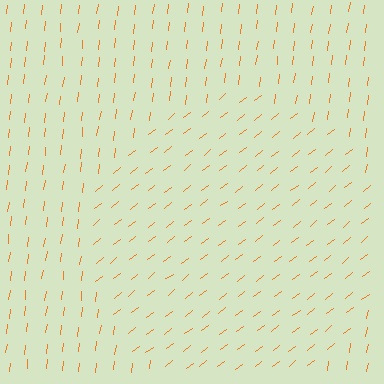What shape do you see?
I see a circle.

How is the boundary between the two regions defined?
The boundary is defined purely by a change in line orientation (approximately 45 degrees difference). All lines are the same color and thickness.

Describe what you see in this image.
The image is filled with small orange line segments. A circle region in the image has lines oriented differently from the surrounding lines, creating a visible texture boundary.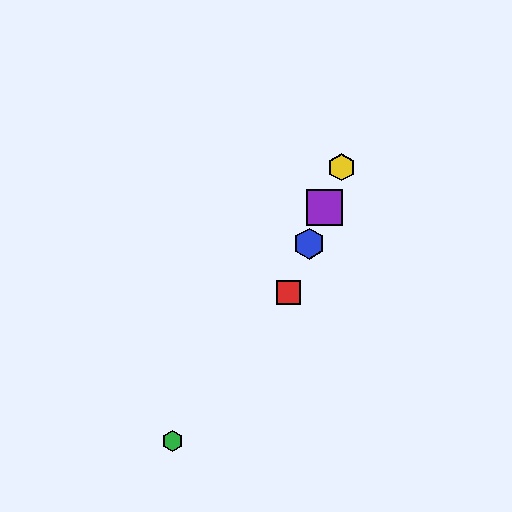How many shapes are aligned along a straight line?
4 shapes (the red square, the blue hexagon, the yellow hexagon, the purple square) are aligned along a straight line.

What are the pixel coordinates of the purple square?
The purple square is at (325, 207).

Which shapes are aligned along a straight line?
The red square, the blue hexagon, the yellow hexagon, the purple square are aligned along a straight line.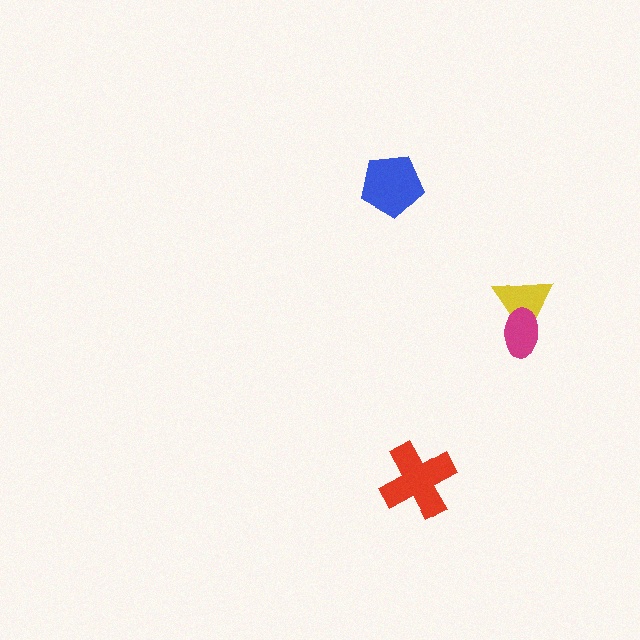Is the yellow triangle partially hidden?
Yes, it is partially covered by another shape.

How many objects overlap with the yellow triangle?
1 object overlaps with the yellow triangle.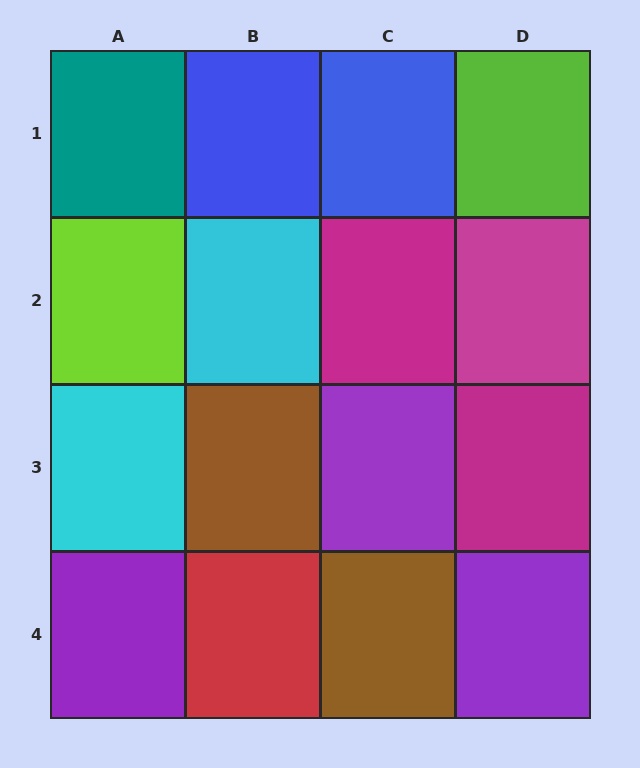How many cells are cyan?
2 cells are cyan.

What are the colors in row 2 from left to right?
Lime, cyan, magenta, magenta.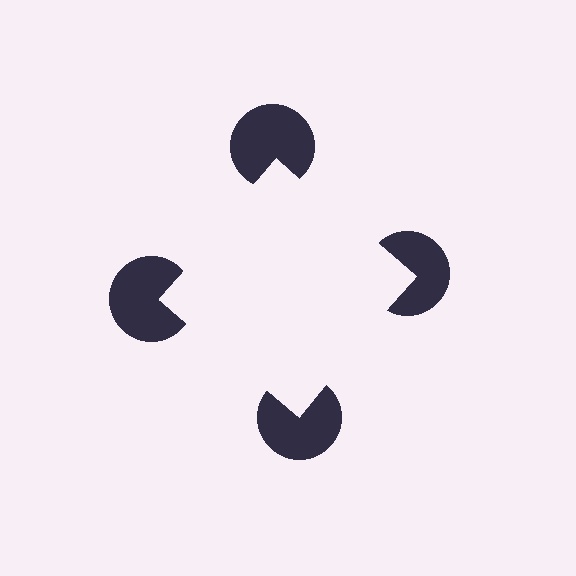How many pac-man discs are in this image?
There are 4 — one at each vertex of the illusory square.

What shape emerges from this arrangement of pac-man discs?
An illusory square — its edges are inferred from the aligned wedge cuts in the pac-man discs, not physically drawn.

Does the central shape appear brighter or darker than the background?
It typically appears slightly brighter than the background, even though no actual brightness change is drawn.